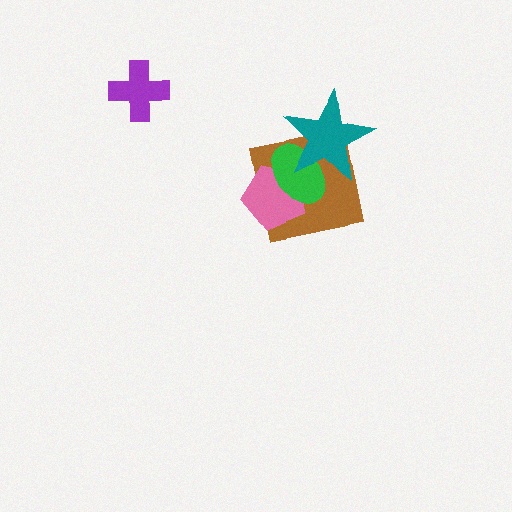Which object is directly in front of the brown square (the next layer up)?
The pink pentagon is directly in front of the brown square.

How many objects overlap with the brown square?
3 objects overlap with the brown square.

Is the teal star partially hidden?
No, no other shape covers it.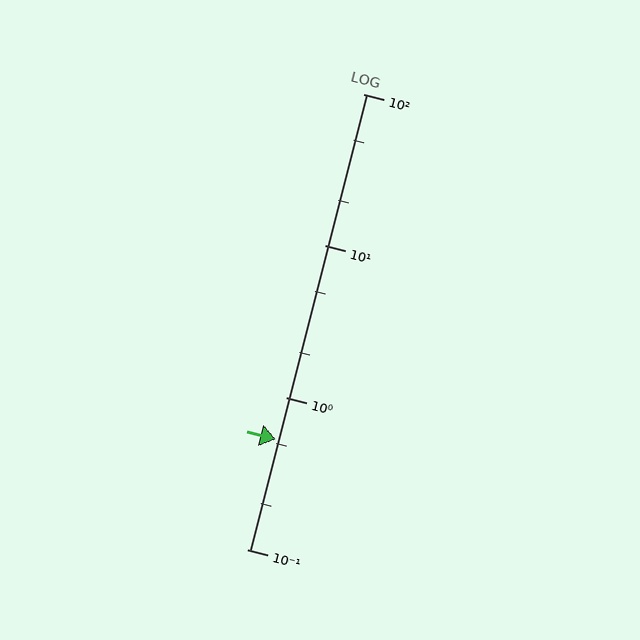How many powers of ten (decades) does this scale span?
The scale spans 3 decades, from 0.1 to 100.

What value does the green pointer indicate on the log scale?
The pointer indicates approximately 0.53.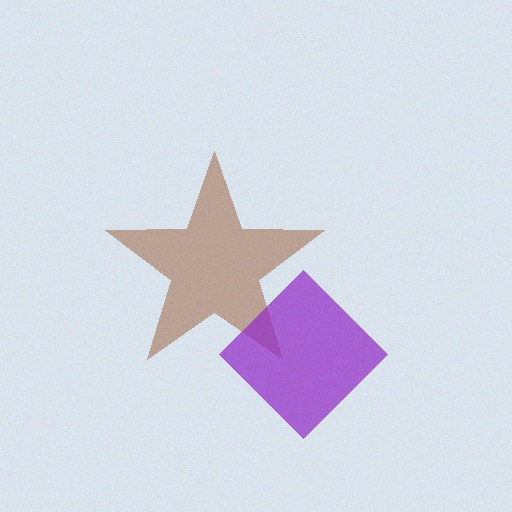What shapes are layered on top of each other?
The layered shapes are: a brown star, a purple diamond.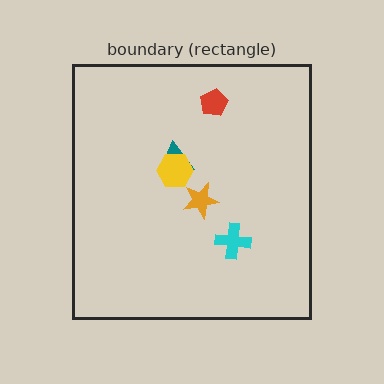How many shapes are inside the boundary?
5 inside, 0 outside.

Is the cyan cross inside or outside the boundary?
Inside.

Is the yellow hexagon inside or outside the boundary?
Inside.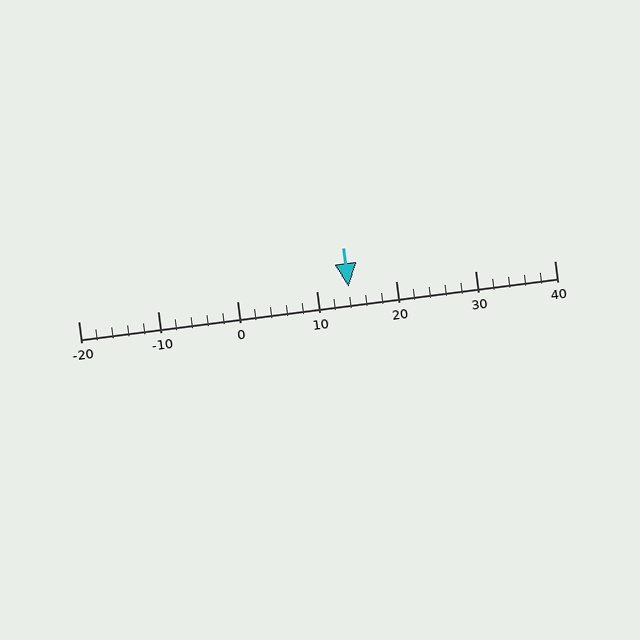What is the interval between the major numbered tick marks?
The major tick marks are spaced 10 units apart.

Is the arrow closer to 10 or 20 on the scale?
The arrow is closer to 10.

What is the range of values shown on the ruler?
The ruler shows values from -20 to 40.